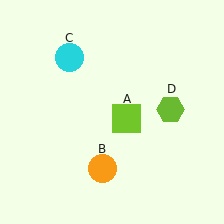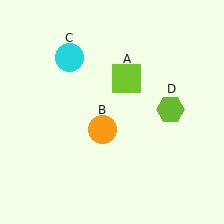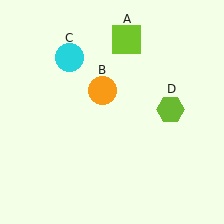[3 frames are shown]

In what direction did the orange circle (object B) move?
The orange circle (object B) moved up.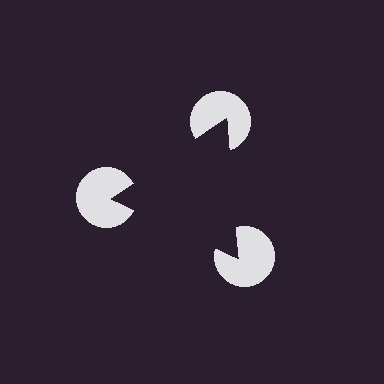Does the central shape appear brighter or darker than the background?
It typically appears slightly darker than the background, even though no actual brightness change is drawn.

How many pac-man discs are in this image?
There are 3 — one at each vertex of the illusory triangle.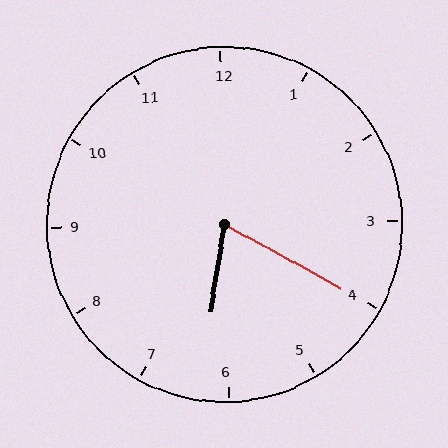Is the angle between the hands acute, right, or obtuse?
It is acute.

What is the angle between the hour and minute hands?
Approximately 70 degrees.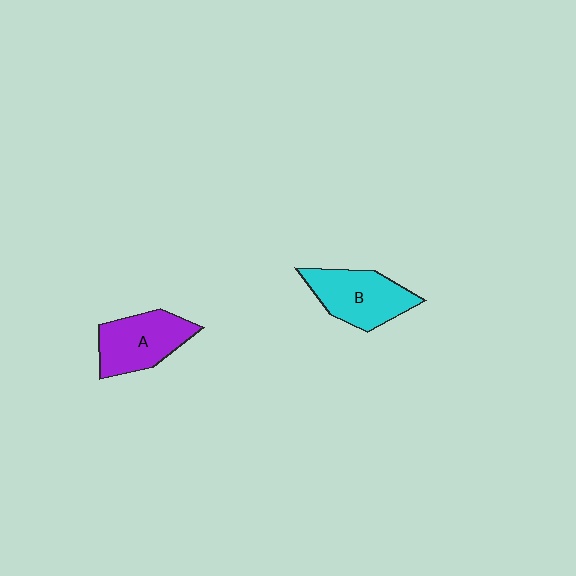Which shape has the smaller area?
Shape A (purple).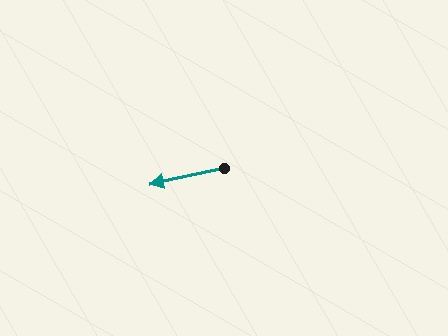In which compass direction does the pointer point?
West.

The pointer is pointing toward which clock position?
Roughly 9 o'clock.